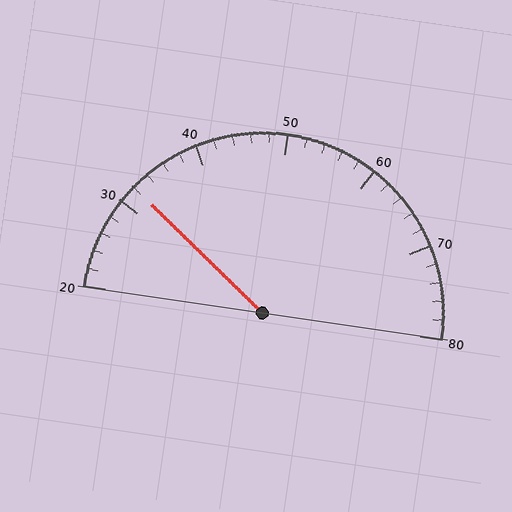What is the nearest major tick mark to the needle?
The nearest major tick mark is 30.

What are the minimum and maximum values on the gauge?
The gauge ranges from 20 to 80.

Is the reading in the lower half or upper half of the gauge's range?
The reading is in the lower half of the range (20 to 80).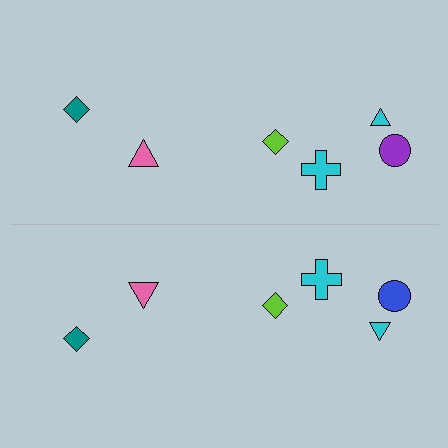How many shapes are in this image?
There are 12 shapes in this image.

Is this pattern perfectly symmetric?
No, the pattern is not perfectly symmetric. The blue circle on the bottom side breaks the symmetry — its mirror counterpart is purple.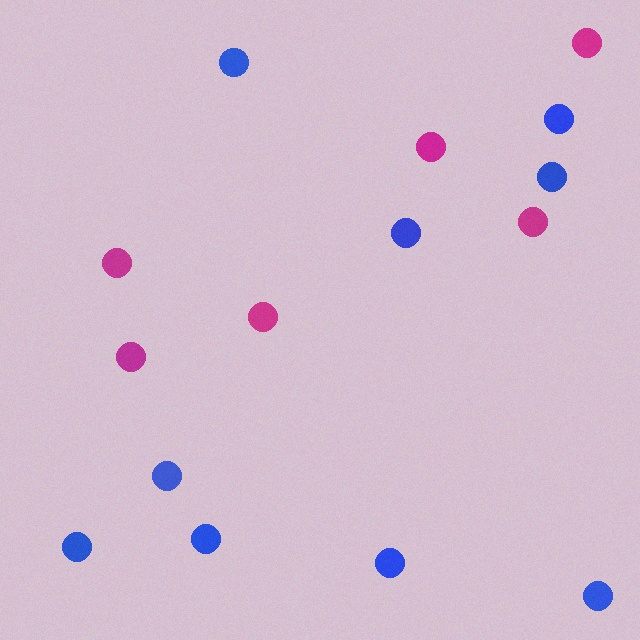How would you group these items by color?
There are 2 groups: one group of magenta circles (6) and one group of blue circles (9).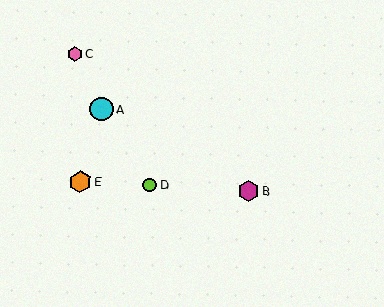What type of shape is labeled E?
Shape E is an orange hexagon.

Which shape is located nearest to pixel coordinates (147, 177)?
The lime circle (labeled D) at (150, 185) is nearest to that location.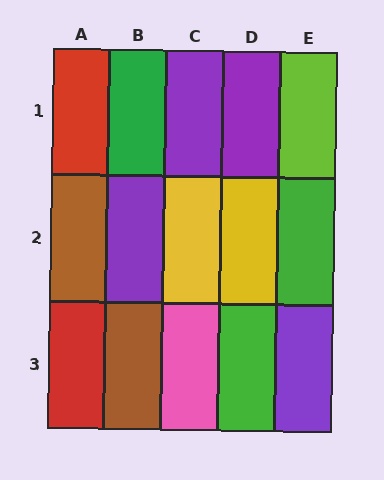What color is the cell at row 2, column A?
Brown.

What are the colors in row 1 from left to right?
Red, green, purple, purple, lime.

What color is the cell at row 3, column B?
Brown.